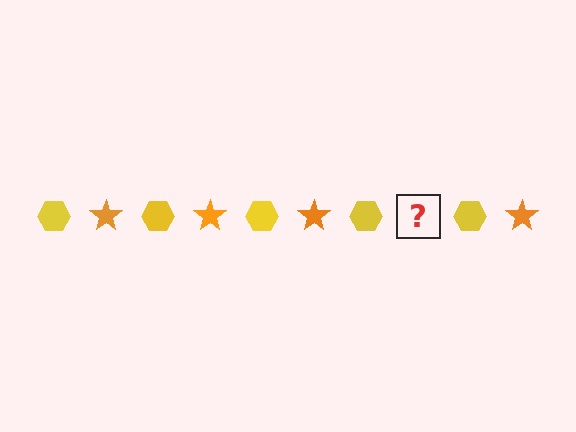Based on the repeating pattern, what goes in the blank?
The blank should be an orange star.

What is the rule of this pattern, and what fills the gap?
The rule is that the pattern alternates between yellow hexagon and orange star. The gap should be filled with an orange star.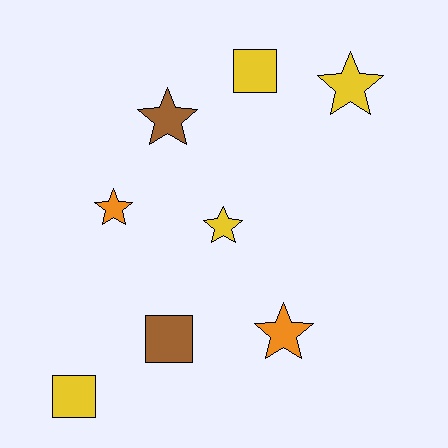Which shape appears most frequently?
Star, with 5 objects.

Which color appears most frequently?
Yellow, with 4 objects.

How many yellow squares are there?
There are 2 yellow squares.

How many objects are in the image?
There are 8 objects.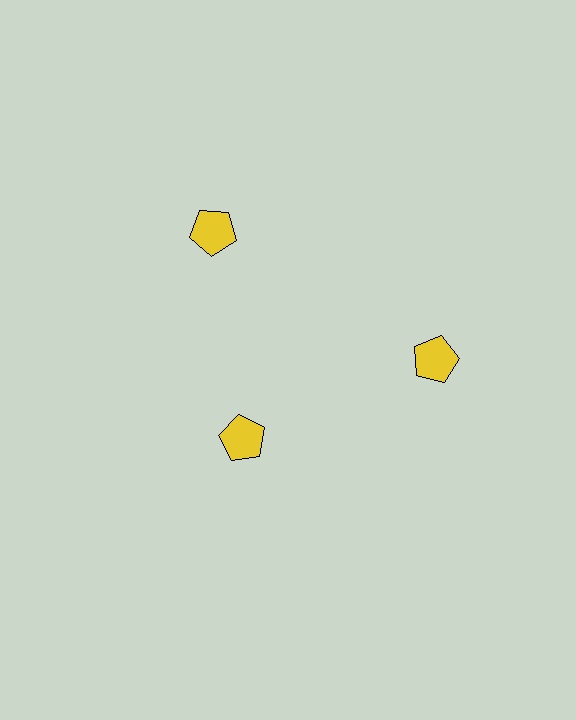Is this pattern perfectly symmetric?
No. The 3 yellow pentagons are arranged in a ring, but one element near the 7 o'clock position is pulled inward toward the center, breaking the 3-fold rotational symmetry.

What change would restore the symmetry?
The symmetry would be restored by moving it outward, back onto the ring so that all 3 pentagons sit at equal angles and equal distance from the center.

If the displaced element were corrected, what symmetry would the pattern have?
It would have 3-fold rotational symmetry — the pattern would map onto itself every 120 degrees.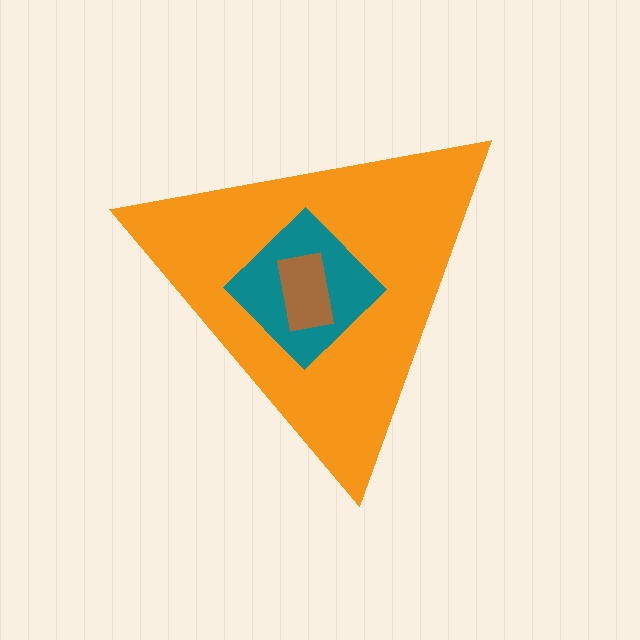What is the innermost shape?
The brown rectangle.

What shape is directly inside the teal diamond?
The brown rectangle.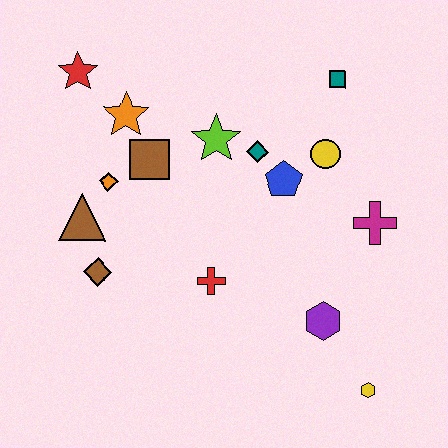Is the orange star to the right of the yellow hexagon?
No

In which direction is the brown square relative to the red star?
The brown square is below the red star.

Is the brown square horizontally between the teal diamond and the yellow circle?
No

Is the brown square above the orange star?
No